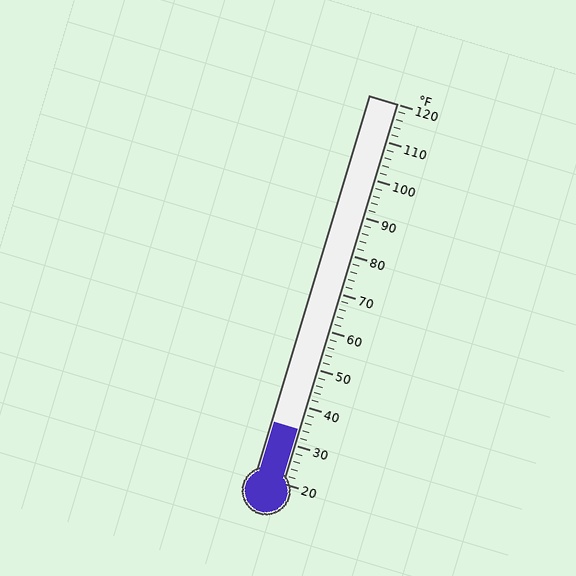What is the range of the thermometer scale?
The thermometer scale ranges from 20°F to 120°F.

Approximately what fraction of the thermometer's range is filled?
The thermometer is filled to approximately 15% of its range.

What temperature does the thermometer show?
The thermometer shows approximately 34°F.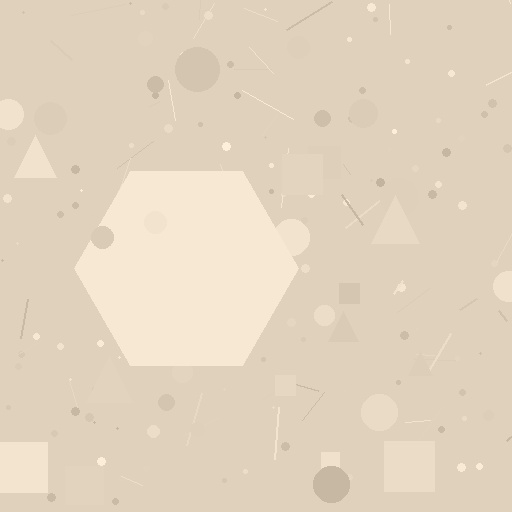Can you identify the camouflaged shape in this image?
The camouflaged shape is a hexagon.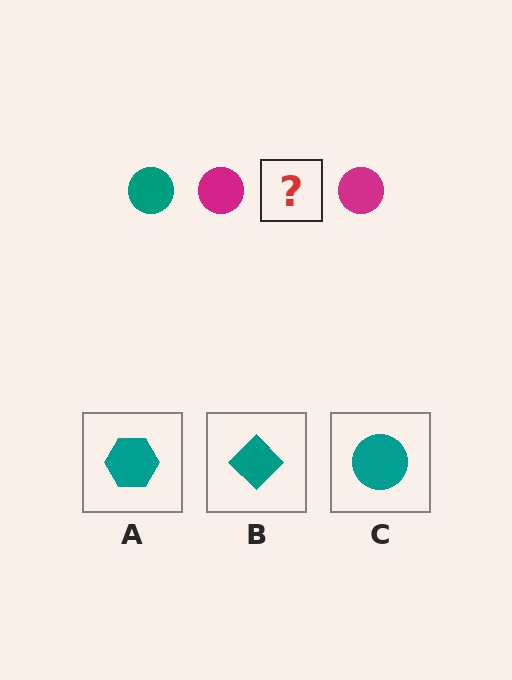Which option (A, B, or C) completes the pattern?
C.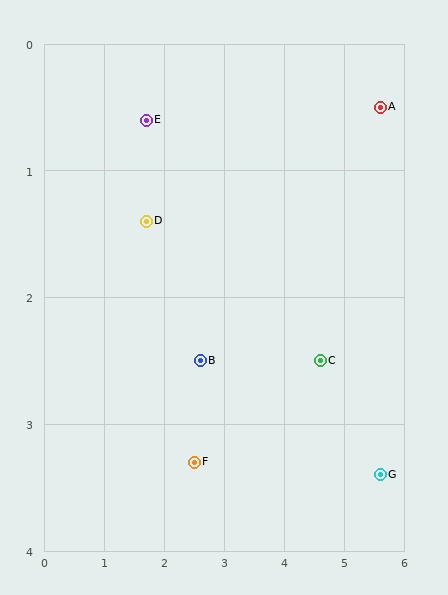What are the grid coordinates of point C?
Point C is at approximately (4.6, 2.5).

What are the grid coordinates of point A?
Point A is at approximately (5.6, 0.5).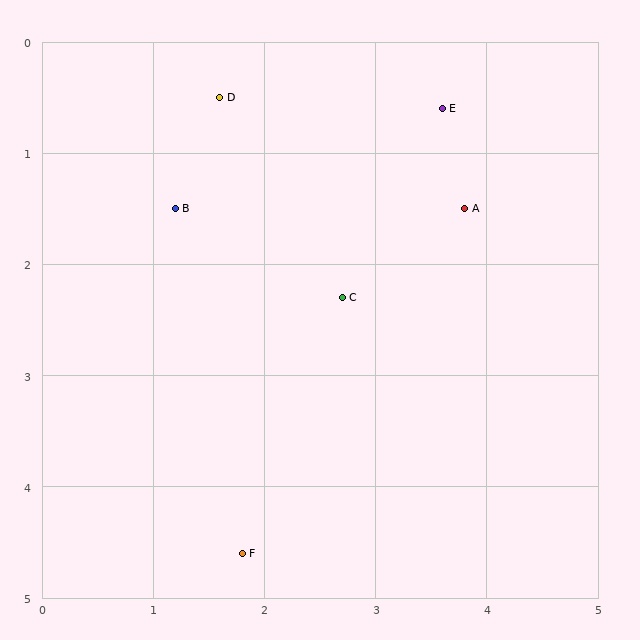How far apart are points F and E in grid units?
Points F and E are about 4.4 grid units apart.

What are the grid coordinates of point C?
Point C is at approximately (2.7, 2.3).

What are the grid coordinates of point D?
Point D is at approximately (1.6, 0.5).